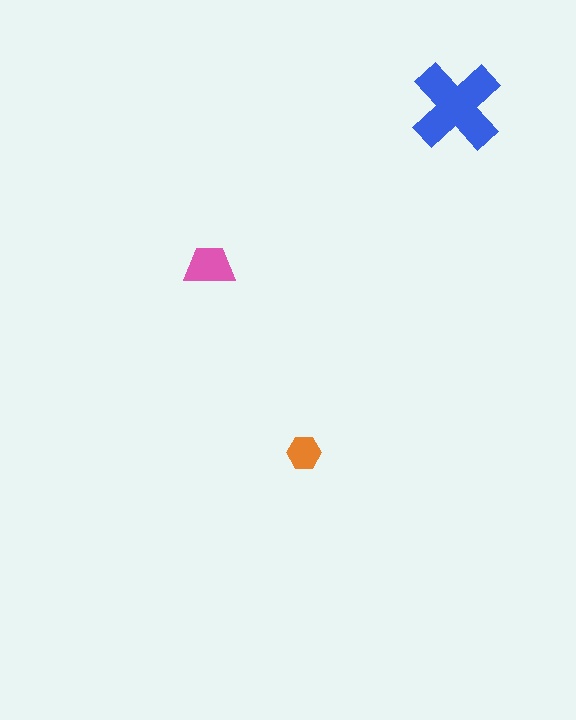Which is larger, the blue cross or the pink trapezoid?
The blue cross.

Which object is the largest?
The blue cross.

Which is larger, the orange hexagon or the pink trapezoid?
The pink trapezoid.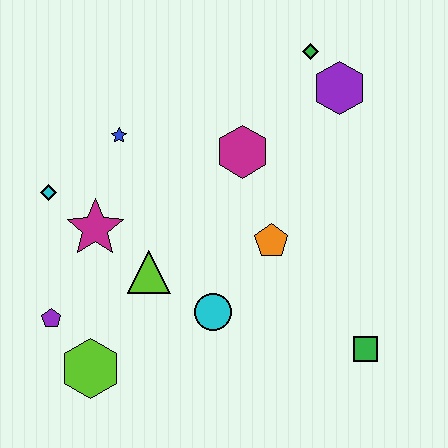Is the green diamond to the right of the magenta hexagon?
Yes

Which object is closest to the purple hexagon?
The green diamond is closest to the purple hexagon.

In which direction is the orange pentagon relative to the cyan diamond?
The orange pentagon is to the right of the cyan diamond.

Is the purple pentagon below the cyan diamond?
Yes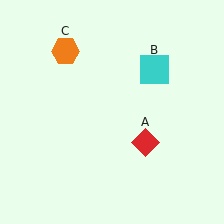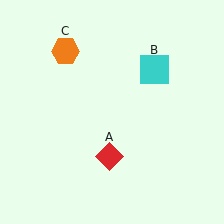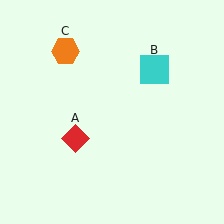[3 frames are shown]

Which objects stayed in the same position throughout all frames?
Cyan square (object B) and orange hexagon (object C) remained stationary.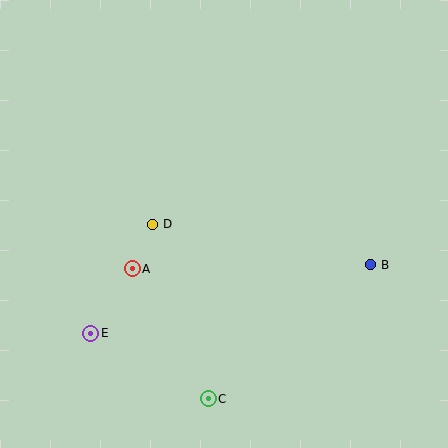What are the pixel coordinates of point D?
Point D is at (153, 224).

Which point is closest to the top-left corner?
Point D is closest to the top-left corner.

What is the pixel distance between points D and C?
The distance between D and C is 183 pixels.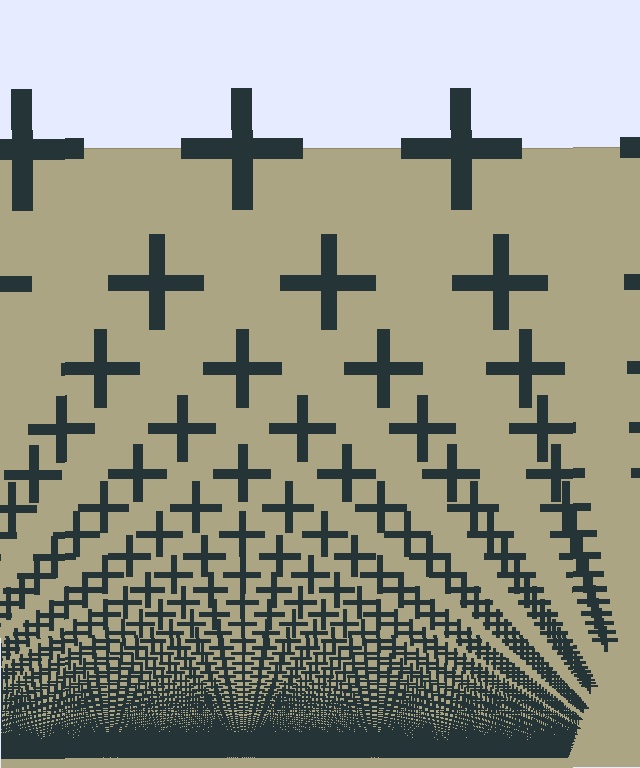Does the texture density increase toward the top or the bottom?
Density increases toward the bottom.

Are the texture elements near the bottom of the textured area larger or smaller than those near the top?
Smaller. The gradient is inverted — elements near the bottom are smaller and denser.